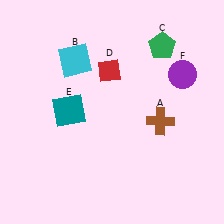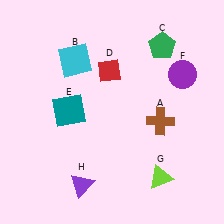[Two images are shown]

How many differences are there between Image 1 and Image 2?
There are 2 differences between the two images.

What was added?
A lime triangle (G), a purple triangle (H) were added in Image 2.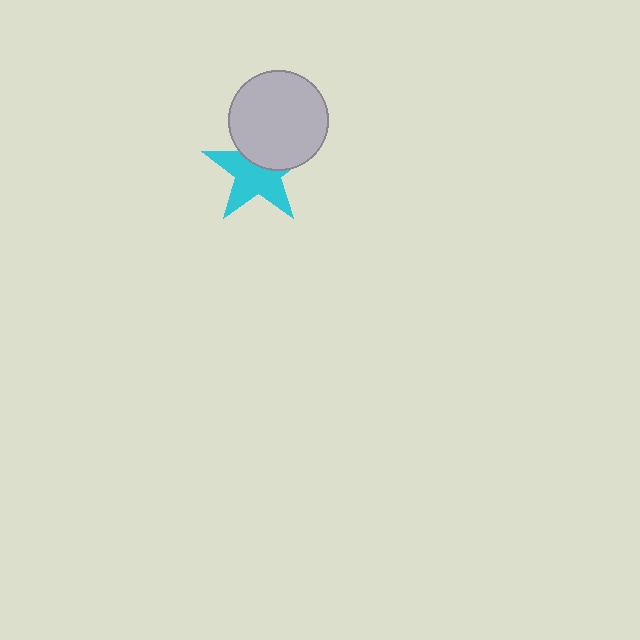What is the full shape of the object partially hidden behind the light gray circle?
The partially hidden object is a cyan star.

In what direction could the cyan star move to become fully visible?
The cyan star could move down. That would shift it out from behind the light gray circle entirely.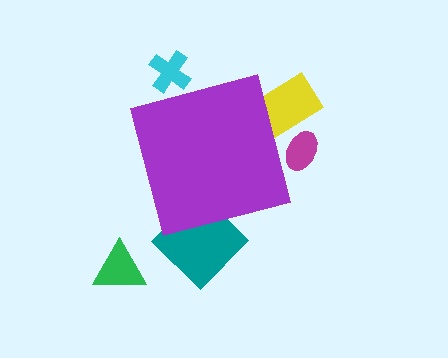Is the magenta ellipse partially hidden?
Yes, the magenta ellipse is partially hidden behind the purple square.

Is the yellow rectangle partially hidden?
Yes, the yellow rectangle is partially hidden behind the purple square.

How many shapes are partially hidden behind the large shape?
4 shapes are partially hidden.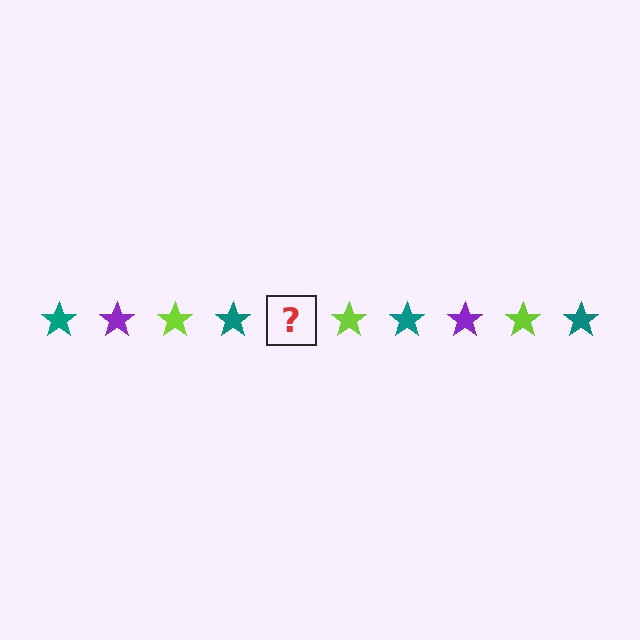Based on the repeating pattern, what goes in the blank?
The blank should be a purple star.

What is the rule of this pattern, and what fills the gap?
The rule is that the pattern cycles through teal, purple, lime stars. The gap should be filled with a purple star.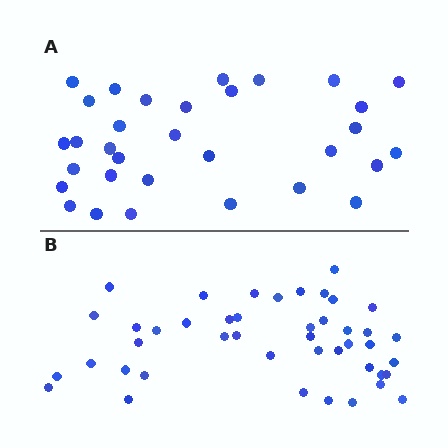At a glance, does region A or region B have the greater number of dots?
Region B (the bottom region) has more dots.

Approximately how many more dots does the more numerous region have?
Region B has roughly 12 or so more dots than region A.